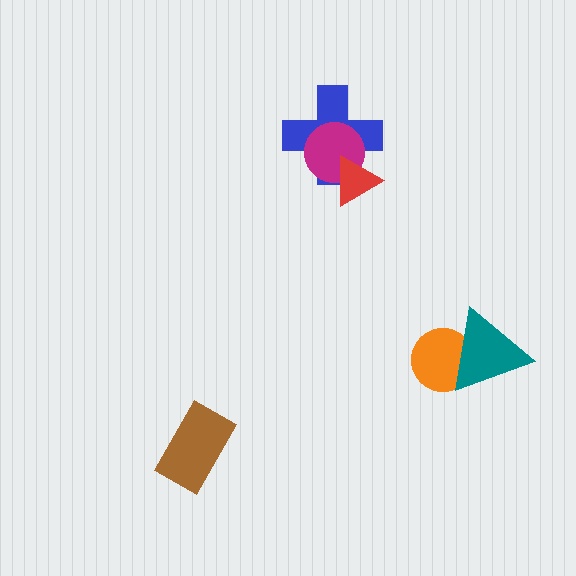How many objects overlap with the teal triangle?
1 object overlaps with the teal triangle.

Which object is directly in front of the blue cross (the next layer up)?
The magenta circle is directly in front of the blue cross.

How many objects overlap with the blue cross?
2 objects overlap with the blue cross.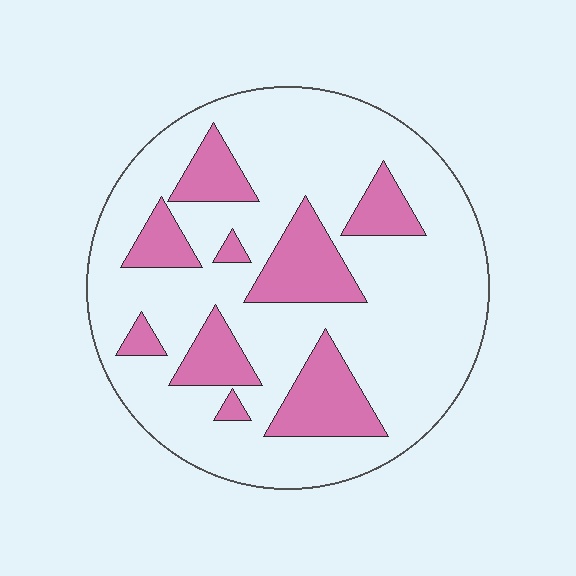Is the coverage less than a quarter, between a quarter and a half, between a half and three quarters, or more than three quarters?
Less than a quarter.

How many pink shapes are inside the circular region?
9.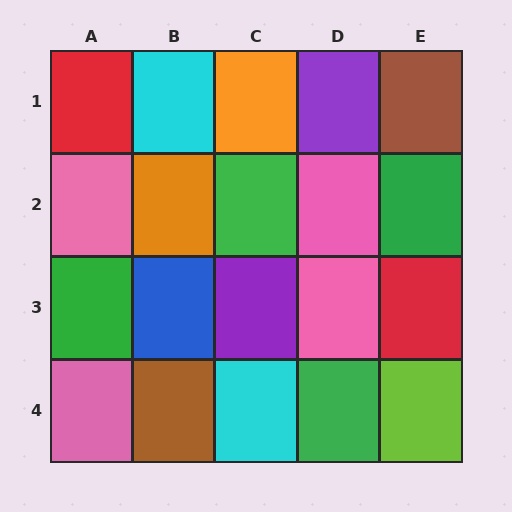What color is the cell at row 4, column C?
Cyan.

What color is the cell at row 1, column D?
Purple.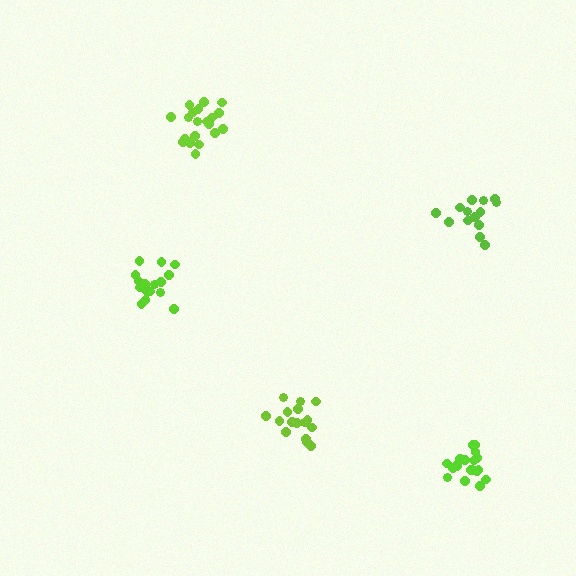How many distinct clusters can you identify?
There are 5 distinct clusters.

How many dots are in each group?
Group 1: 19 dots, Group 2: 19 dots, Group 3: 14 dots, Group 4: 20 dots, Group 5: 17 dots (89 total).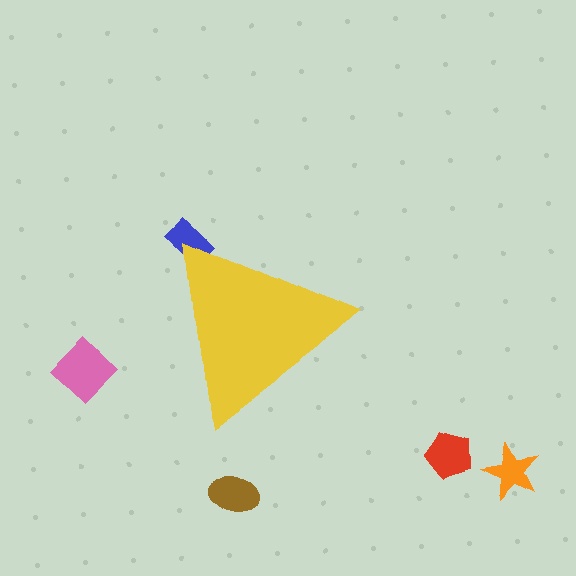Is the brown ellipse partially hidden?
No, the brown ellipse is fully visible.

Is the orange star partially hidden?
No, the orange star is fully visible.